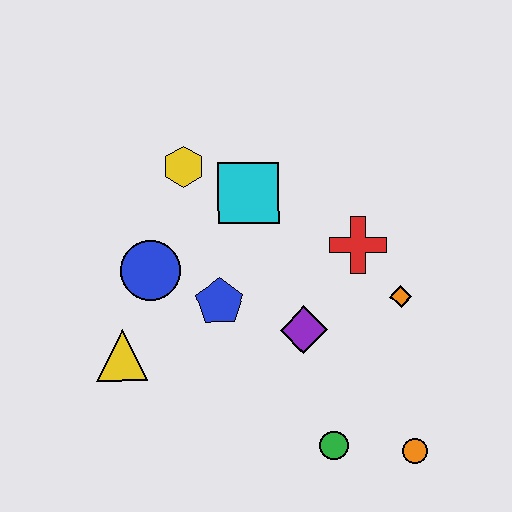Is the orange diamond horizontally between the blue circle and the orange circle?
Yes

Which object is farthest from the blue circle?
The orange circle is farthest from the blue circle.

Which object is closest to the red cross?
The orange diamond is closest to the red cross.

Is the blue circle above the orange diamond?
Yes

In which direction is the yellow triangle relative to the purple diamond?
The yellow triangle is to the left of the purple diamond.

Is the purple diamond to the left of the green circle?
Yes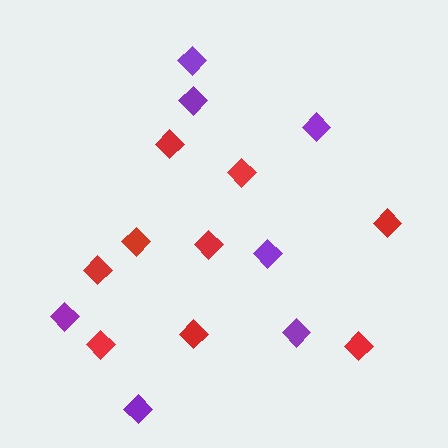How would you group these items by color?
There are 2 groups: one group of red diamonds (9) and one group of purple diamonds (7).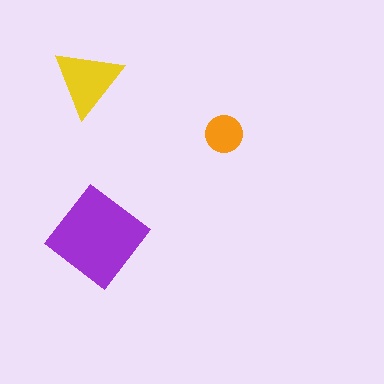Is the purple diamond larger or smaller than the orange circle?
Larger.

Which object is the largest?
The purple diamond.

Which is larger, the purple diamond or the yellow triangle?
The purple diamond.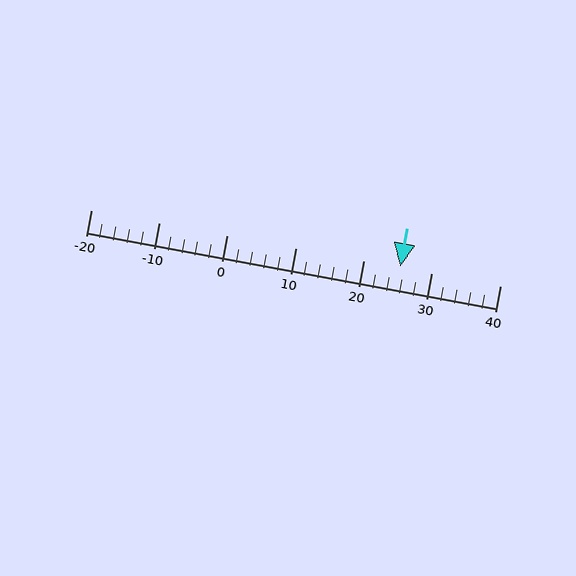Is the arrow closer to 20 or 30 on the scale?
The arrow is closer to 30.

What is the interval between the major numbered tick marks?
The major tick marks are spaced 10 units apart.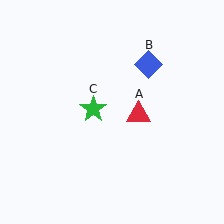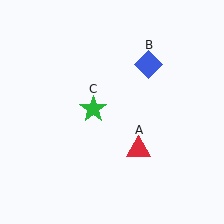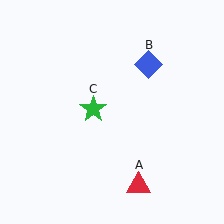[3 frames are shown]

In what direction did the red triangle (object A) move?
The red triangle (object A) moved down.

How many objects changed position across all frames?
1 object changed position: red triangle (object A).